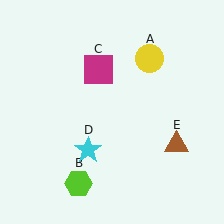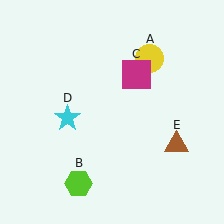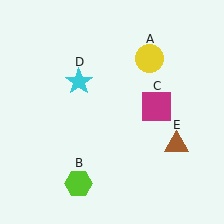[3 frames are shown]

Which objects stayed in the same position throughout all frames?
Yellow circle (object A) and lime hexagon (object B) and brown triangle (object E) remained stationary.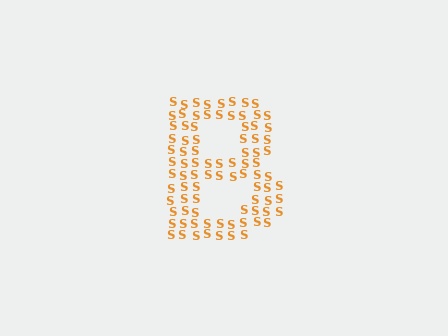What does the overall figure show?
The overall figure shows the letter B.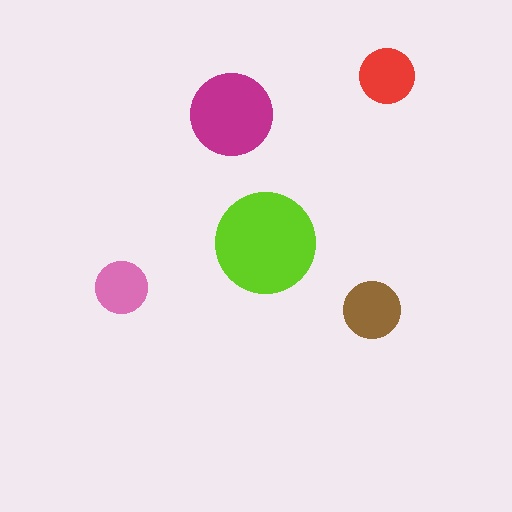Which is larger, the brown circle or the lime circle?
The lime one.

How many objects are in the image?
There are 5 objects in the image.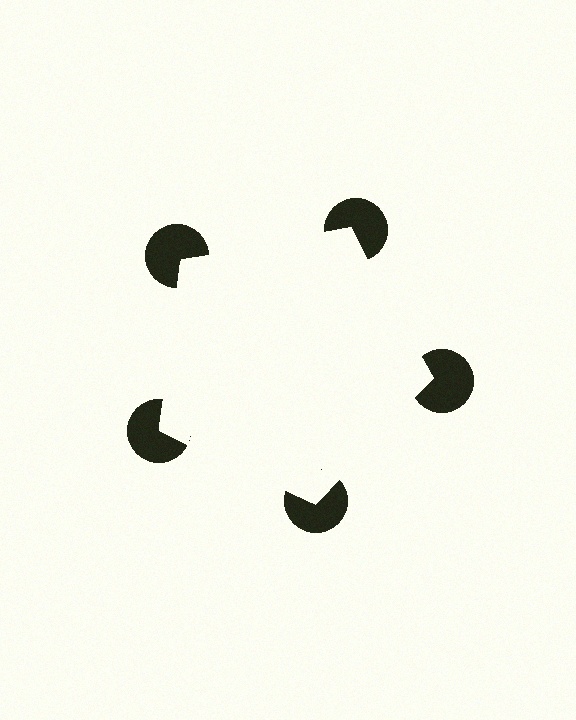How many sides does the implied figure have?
5 sides.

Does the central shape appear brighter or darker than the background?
It typically appears slightly brighter than the background, even though no actual brightness change is drawn.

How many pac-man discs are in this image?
There are 5 — one at each vertex of the illusory pentagon.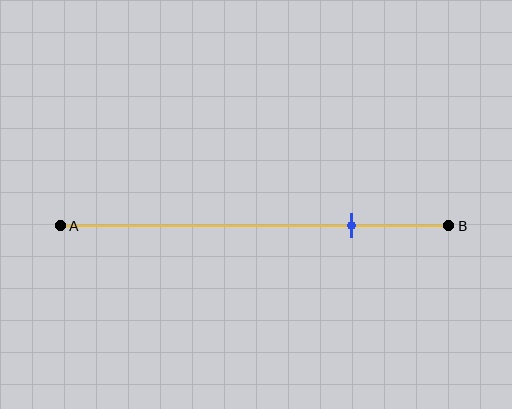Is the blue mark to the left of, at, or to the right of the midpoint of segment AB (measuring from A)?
The blue mark is to the right of the midpoint of segment AB.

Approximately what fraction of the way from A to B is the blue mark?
The blue mark is approximately 75% of the way from A to B.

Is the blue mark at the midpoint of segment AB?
No, the mark is at about 75% from A, not at the 50% midpoint.